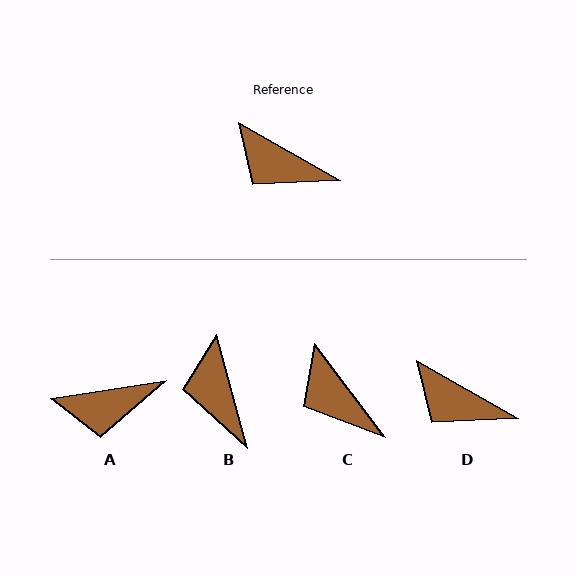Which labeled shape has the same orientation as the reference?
D.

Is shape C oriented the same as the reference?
No, it is off by about 23 degrees.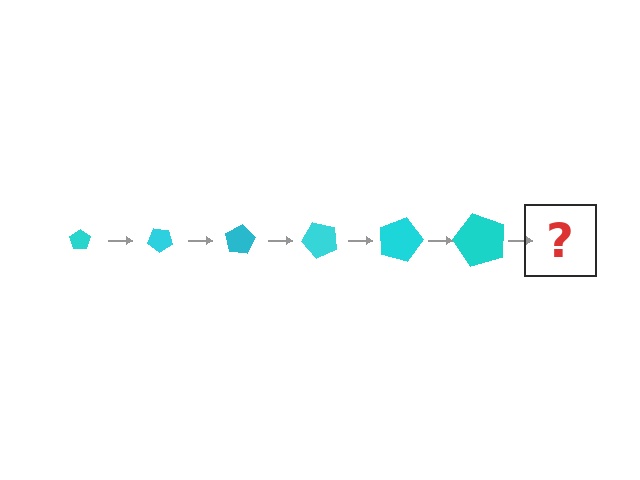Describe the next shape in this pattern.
It should be a pentagon, larger than the previous one and rotated 240 degrees from the start.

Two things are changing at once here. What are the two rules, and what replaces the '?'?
The two rules are that the pentagon grows larger each step and it rotates 40 degrees each step. The '?' should be a pentagon, larger than the previous one and rotated 240 degrees from the start.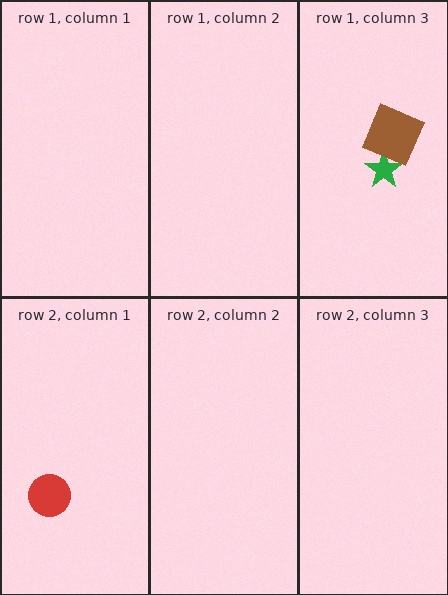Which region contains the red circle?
The row 2, column 1 region.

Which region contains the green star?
The row 1, column 3 region.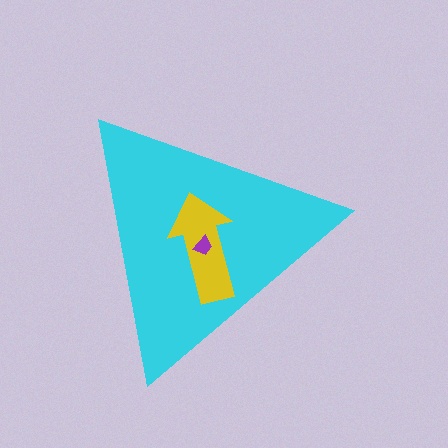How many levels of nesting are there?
3.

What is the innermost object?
The purple trapezoid.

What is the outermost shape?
The cyan triangle.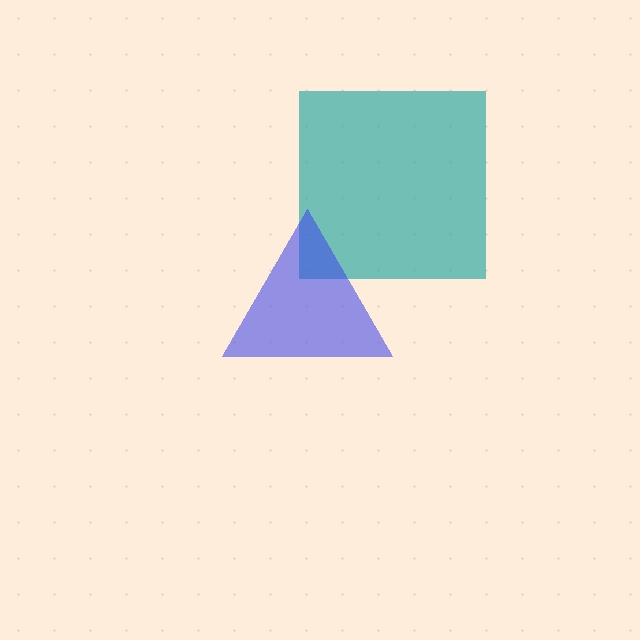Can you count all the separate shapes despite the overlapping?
Yes, there are 2 separate shapes.